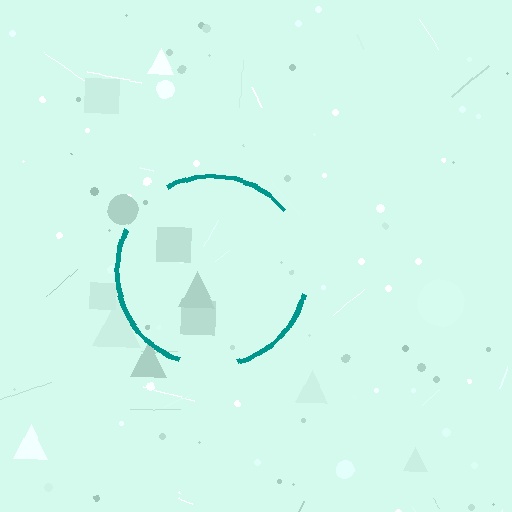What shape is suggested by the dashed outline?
The dashed outline suggests a circle.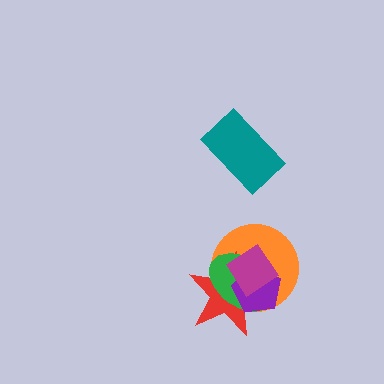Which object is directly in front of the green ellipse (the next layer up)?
The purple pentagon is directly in front of the green ellipse.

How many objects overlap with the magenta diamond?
4 objects overlap with the magenta diamond.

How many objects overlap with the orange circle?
4 objects overlap with the orange circle.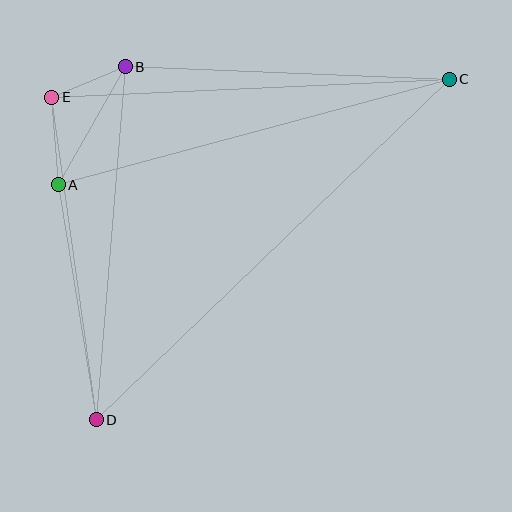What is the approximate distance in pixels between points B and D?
The distance between B and D is approximately 354 pixels.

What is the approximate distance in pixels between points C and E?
The distance between C and E is approximately 398 pixels.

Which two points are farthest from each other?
Points C and D are farthest from each other.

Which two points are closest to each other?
Points B and E are closest to each other.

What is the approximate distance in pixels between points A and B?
The distance between A and B is approximately 136 pixels.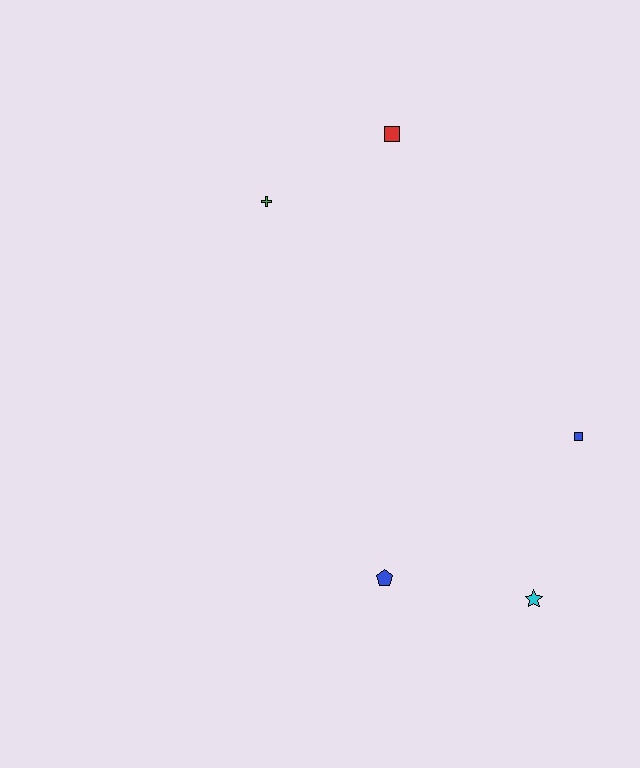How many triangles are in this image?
There are no triangles.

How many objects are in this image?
There are 5 objects.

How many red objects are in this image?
There is 1 red object.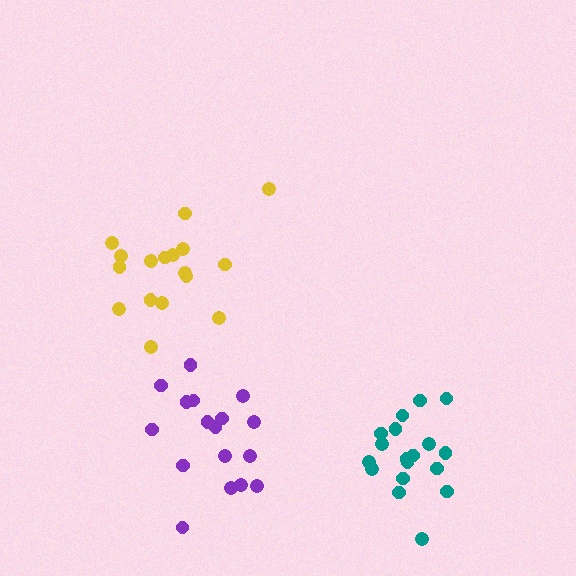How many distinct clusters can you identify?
There are 3 distinct clusters.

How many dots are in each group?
Group 1: 17 dots, Group 2: 18 dots, Group 3: 17 dots (52 total).